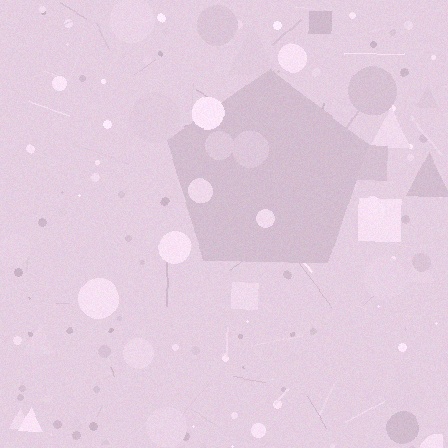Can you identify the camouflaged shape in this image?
The camouflaged shape is a pentagon.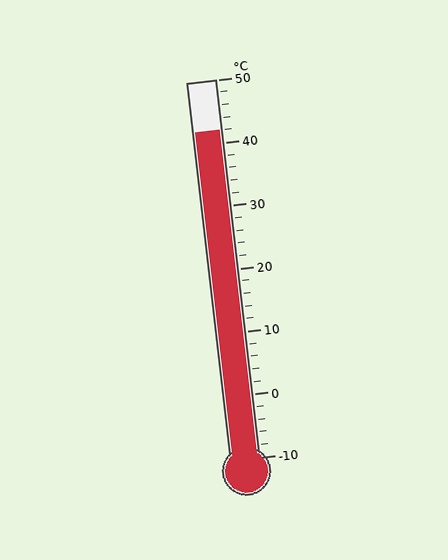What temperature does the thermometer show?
The thermometer shows approximately 42°C.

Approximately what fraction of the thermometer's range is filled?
The thermometer is filled to approximately 85% of its range.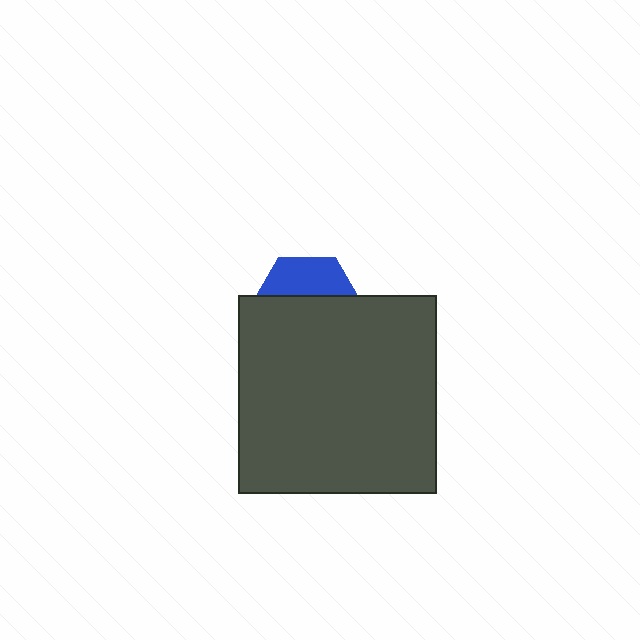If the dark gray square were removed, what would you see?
You would see the complete blue hexagon.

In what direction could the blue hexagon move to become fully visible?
The blue hexagon could move up. That would shift it out from behind the dark gray square entirely.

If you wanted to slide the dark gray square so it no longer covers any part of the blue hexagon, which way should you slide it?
Slide it down — that is the most direct way to separate the two shapes.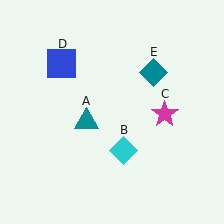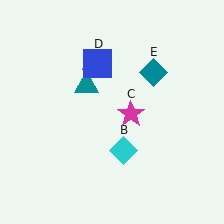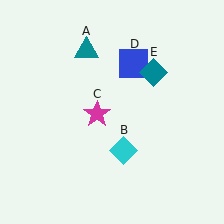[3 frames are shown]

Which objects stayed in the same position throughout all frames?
Cyan diamond (object B) and teal diamond (object E) remained stationary.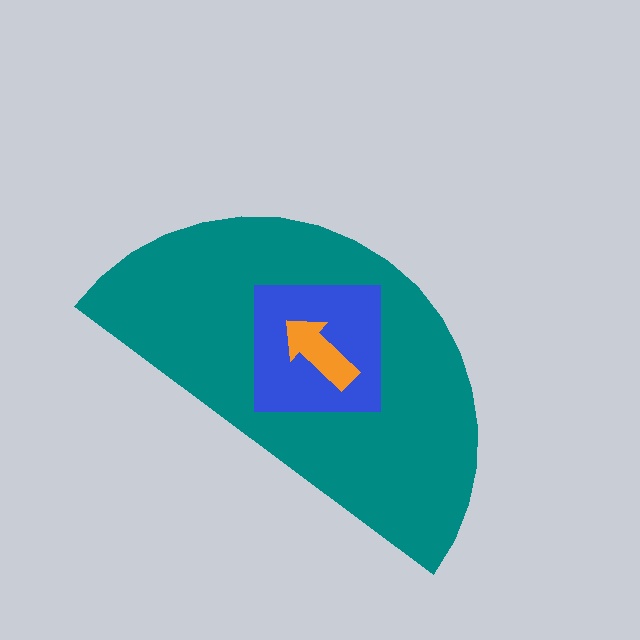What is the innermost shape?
The orange arrow.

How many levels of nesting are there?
3.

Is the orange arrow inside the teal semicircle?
Yes.